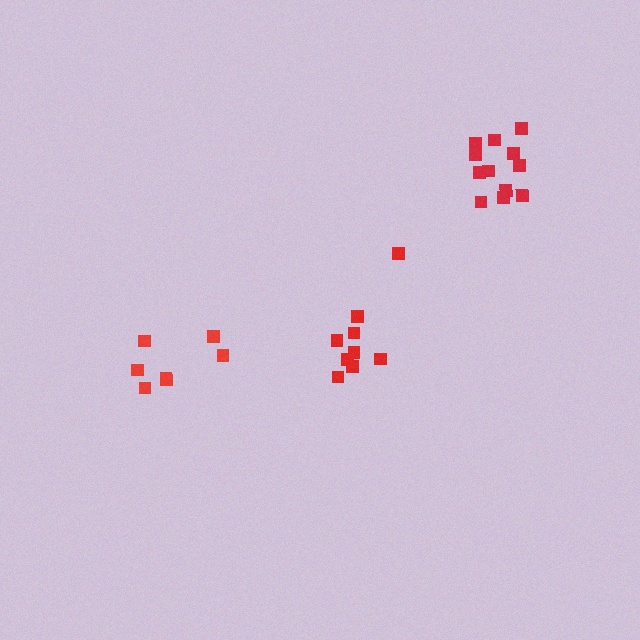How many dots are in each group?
Group 1: 12 dots, Group 2: 7 dots, Group 3: 9 dots (28 total).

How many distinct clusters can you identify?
There are 3 distinct clusters.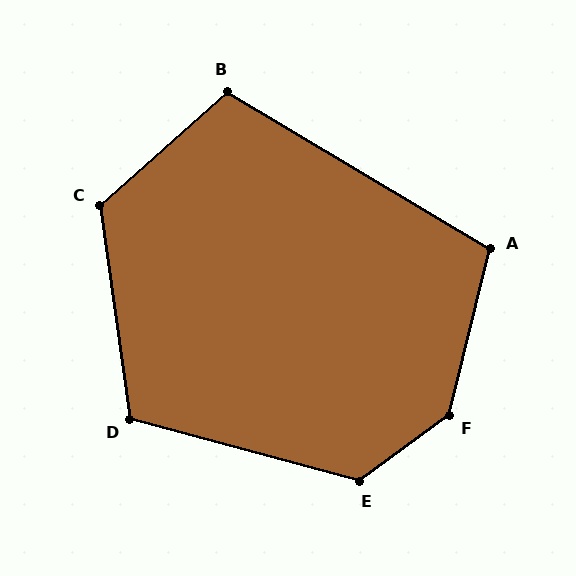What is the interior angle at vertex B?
Approximately 107 degrees (obtuse).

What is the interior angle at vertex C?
Approximately 124 degrees (obtuse).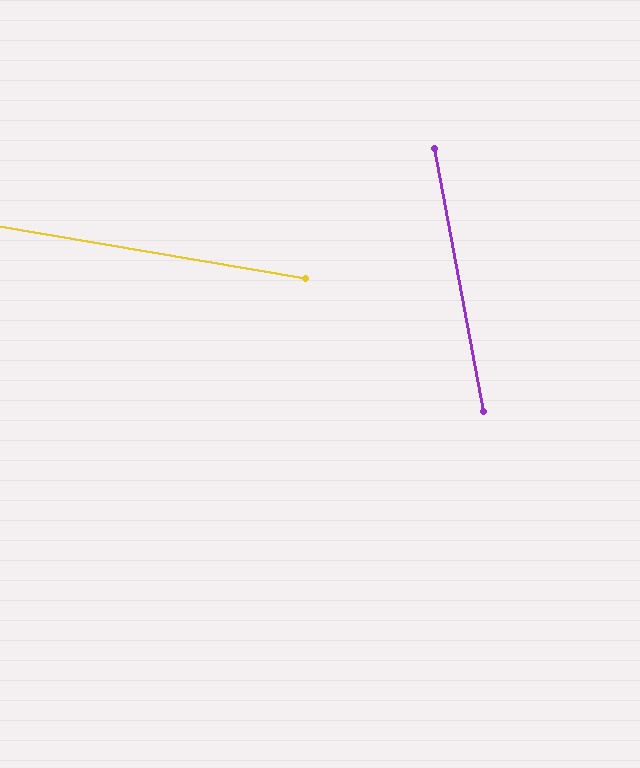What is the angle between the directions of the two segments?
Approximately 70 degrees.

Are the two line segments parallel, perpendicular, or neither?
Neither parallel nor perpendicular — they differ by about 70°.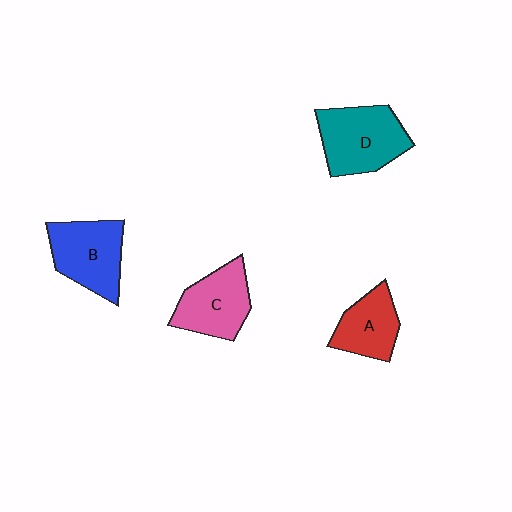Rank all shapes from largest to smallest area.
From largest to smallest: D (teal), B (blue), C (pink), A (red).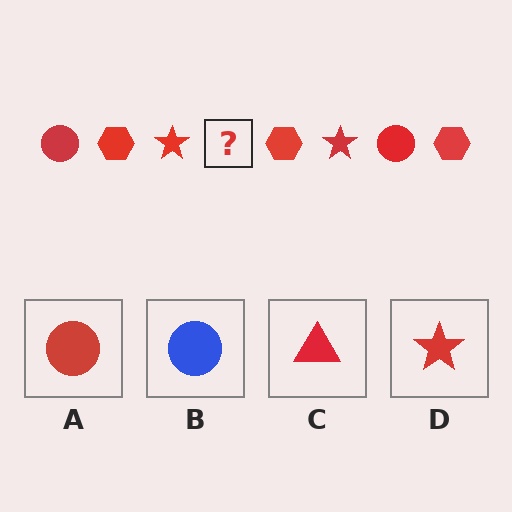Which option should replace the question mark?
Option A.